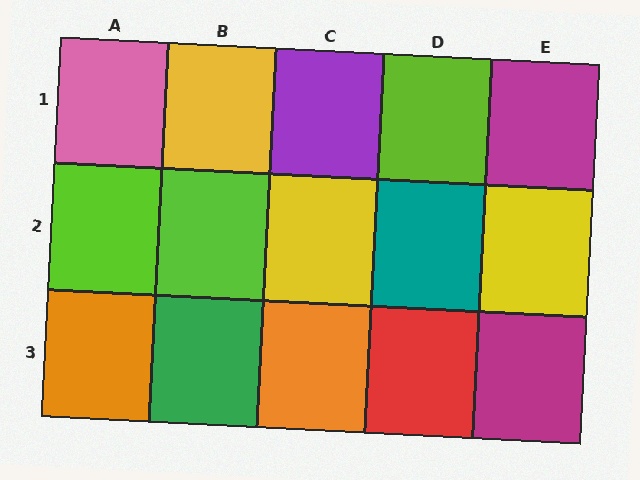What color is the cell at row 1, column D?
Lime.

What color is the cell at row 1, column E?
Magenta.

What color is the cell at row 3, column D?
Red.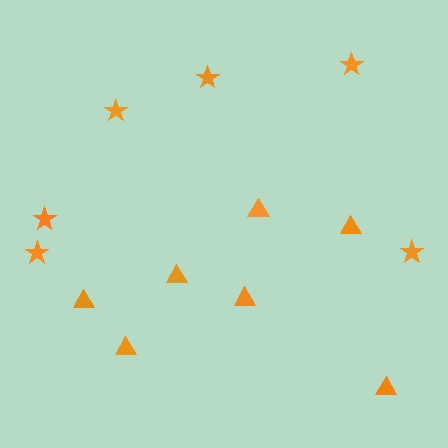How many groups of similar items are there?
There are 2 groups: one group of stars (6) and one group of triangles (7).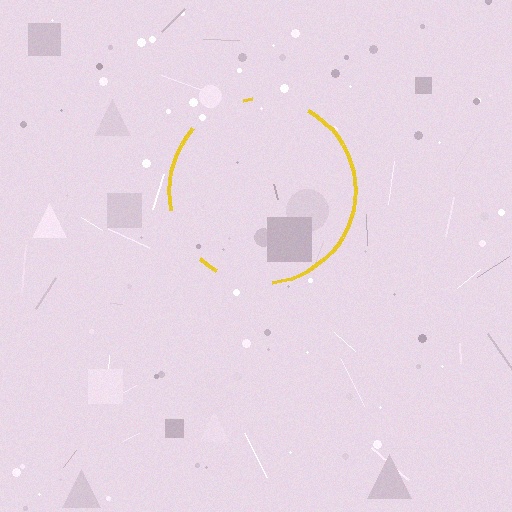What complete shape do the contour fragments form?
The contour fragments form a circle.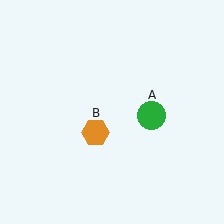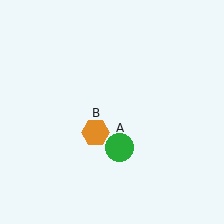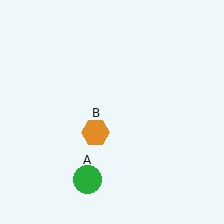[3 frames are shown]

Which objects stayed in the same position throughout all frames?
Orange hexagon (object B) remained stationary.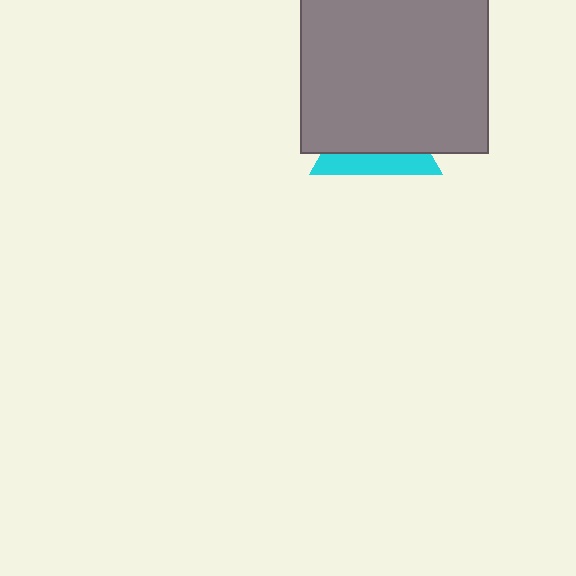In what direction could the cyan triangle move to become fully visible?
The cyan triangle could move down. That would shift it out from behind the gray square entirely.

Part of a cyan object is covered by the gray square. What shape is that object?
It is a triangle.